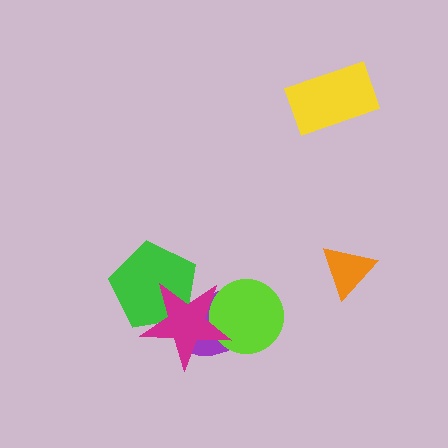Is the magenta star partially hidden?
No, no other shape covers it.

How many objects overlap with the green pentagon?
2 objects overlap with the green pentagon.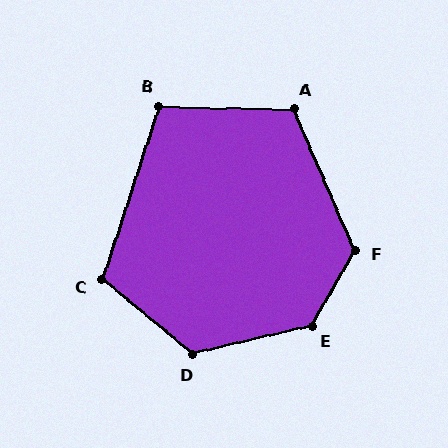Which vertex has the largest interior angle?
E, at approximately 134 degrees.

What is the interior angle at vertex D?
Approximately 127 degrees (obtuse).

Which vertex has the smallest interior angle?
B, at approximately 107 degrees.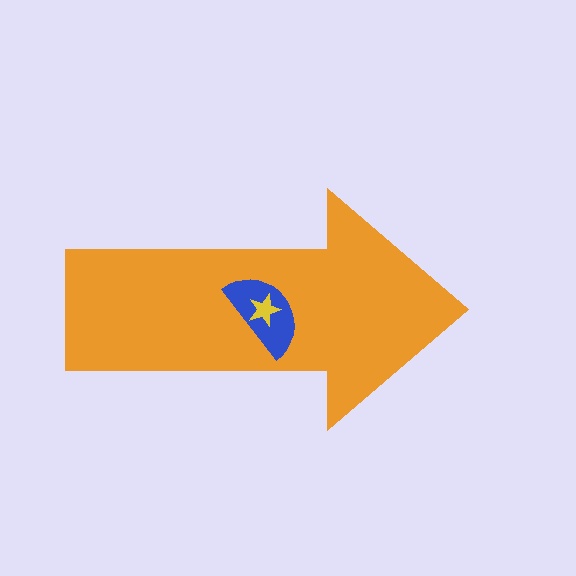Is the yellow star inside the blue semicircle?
Yes.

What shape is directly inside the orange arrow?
The blue semicircle.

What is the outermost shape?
The orange arrow.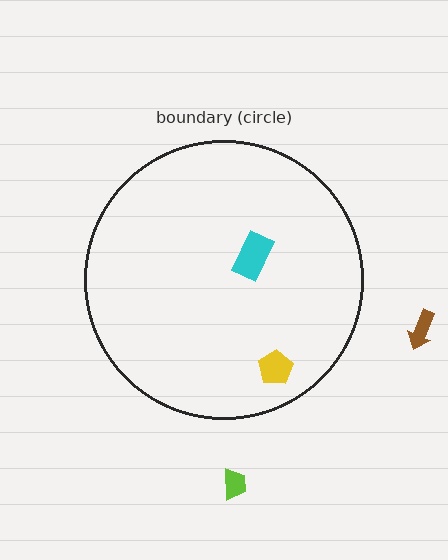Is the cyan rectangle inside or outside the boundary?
Inside.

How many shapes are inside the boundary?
2 inside, 2 outside.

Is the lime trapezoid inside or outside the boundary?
Outside.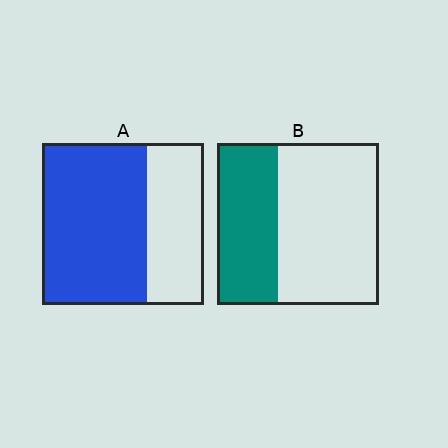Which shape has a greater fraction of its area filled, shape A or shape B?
Shape A.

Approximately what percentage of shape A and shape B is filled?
A is approximately 65% and B is approximately 40%.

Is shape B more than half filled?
No.